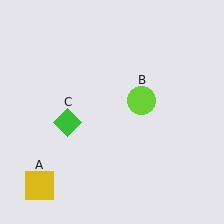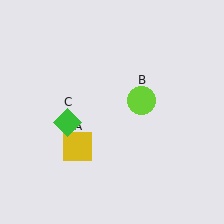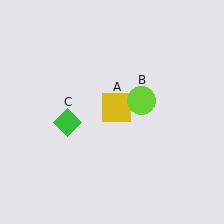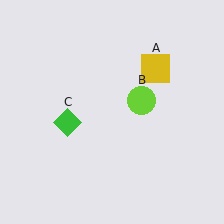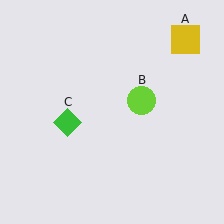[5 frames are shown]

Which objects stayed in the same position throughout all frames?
Lime circle (object B) and green diamond (object C) remained stationary.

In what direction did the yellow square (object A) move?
The yellow square (object A) moved up and to the right.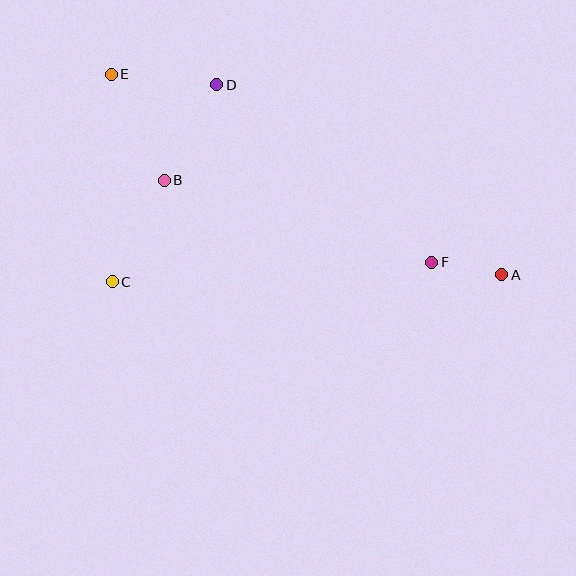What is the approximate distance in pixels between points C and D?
The distance between C and D is approximately 223 pixels.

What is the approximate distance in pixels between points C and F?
The distance between C and F is approximately 320 pixels.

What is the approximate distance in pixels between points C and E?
The distance between C and E is approximately 208 pixels.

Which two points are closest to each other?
Points A and F are closest to each other.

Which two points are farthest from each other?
Points A and E are farthest from each other.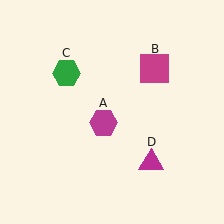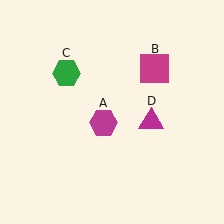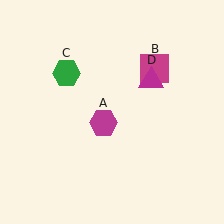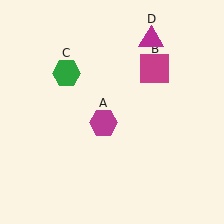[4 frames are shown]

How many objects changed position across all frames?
1 object changed position: magenta triangle (object D).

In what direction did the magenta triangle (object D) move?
The magenta triangle (object D) moved up.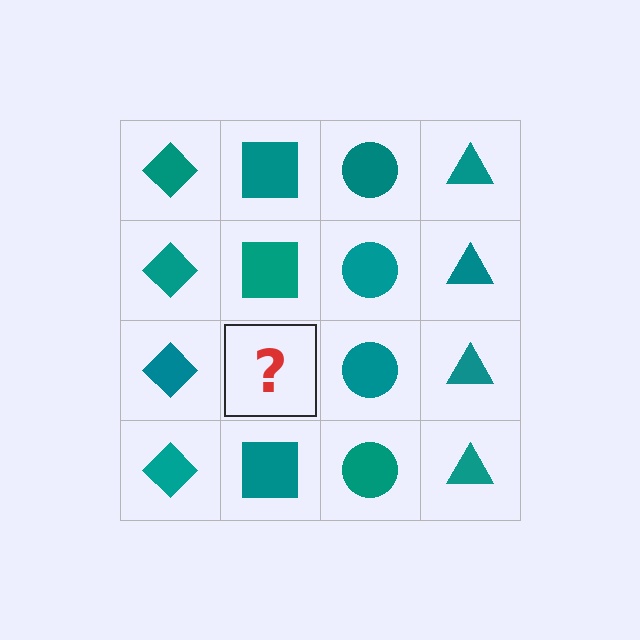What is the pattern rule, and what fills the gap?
The rule is that each column has a consistent shape. The gap should be filled with a teal square.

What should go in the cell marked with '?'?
The missing cell should contain a teal square.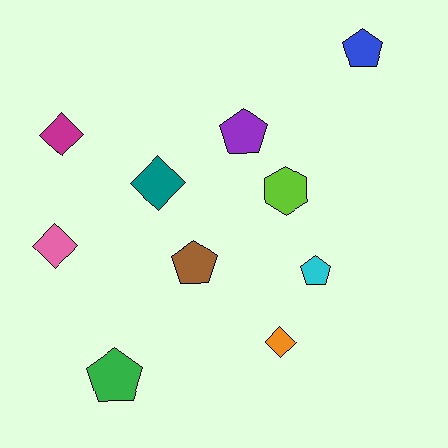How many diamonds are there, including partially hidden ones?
There are 4 diamonds.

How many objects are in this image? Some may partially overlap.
There are 10 objects.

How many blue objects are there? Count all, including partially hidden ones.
There is 1 blue object.